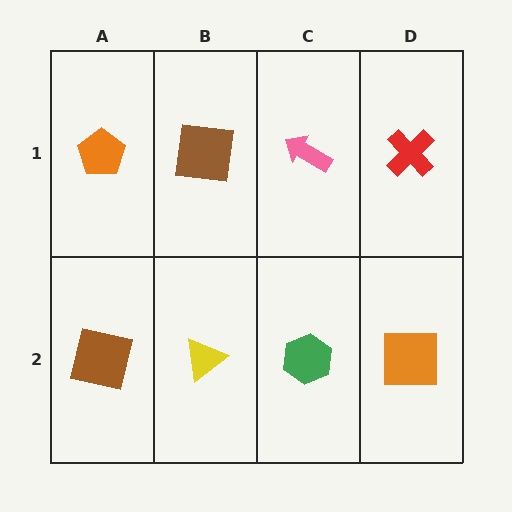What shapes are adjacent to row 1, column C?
A green hexagon (row 2, column C), a brown square (row 1, column B), a red cross (row 1, column D).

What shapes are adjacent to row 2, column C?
A pink arrow (row 1, column C), a yellow triangle (row 2, column B), an orange square (row 2, column D).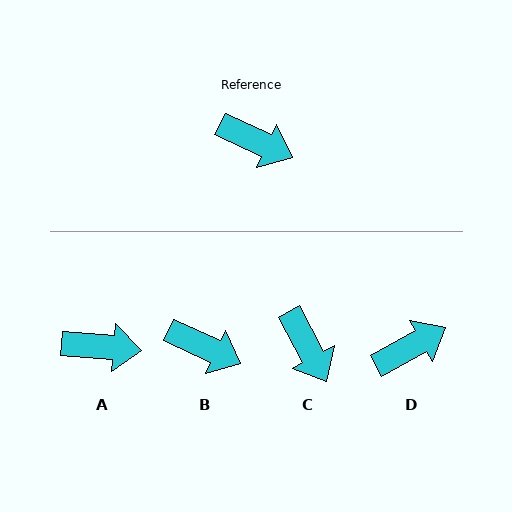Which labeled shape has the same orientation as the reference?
B.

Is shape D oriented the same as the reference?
No, it is off by about 54 degrees.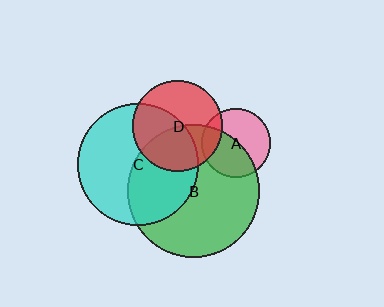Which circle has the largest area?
Circle B (green).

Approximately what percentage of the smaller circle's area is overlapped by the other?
Approximately 50%.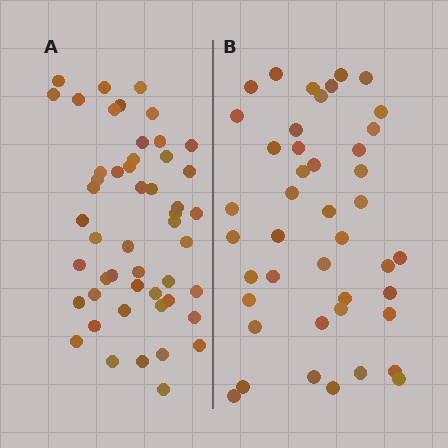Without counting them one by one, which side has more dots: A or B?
Region A (the left region) has more dots.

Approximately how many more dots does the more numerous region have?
Region A has roughly 8 or so more dots than region B.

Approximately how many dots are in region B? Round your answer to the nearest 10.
About 40 dots. (The exact count is 43, which rounds to 40.)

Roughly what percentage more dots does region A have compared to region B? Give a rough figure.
About 15% more.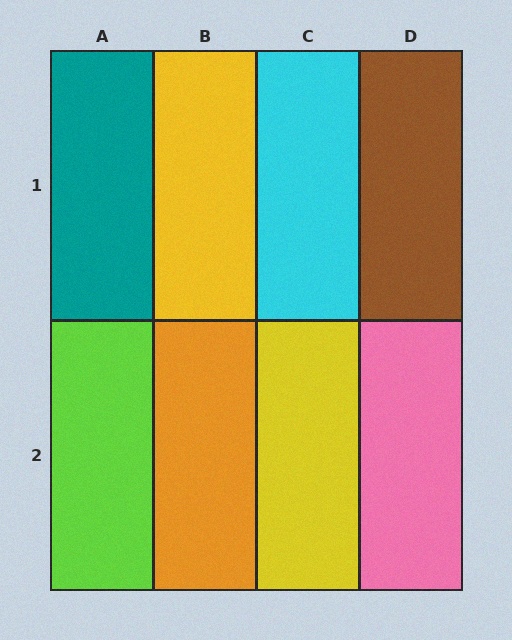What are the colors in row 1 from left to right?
Teal, yellow, cyan, brown.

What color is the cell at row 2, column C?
Yellow.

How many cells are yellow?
2 cells are yellow.